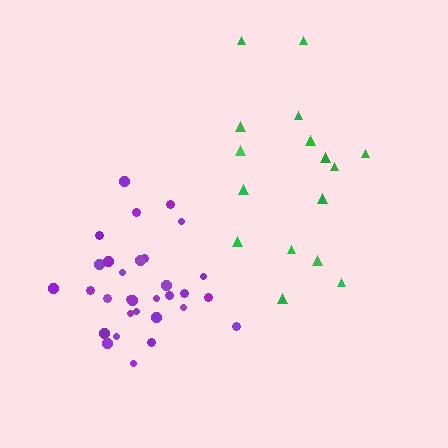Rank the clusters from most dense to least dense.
purple, green.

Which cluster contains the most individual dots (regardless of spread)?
Purple (31).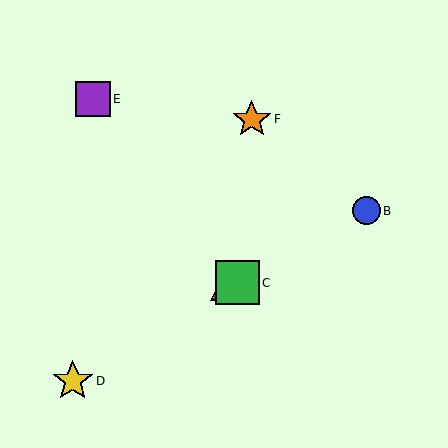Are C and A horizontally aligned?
Yes, both are at y≈283.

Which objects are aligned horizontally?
Objects A, C are aligned horizontally.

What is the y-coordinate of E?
Object E is at y≈99.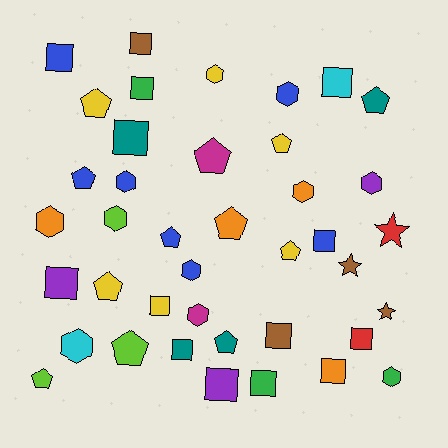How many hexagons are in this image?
There are 11 hexagons.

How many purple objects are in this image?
There are 3 purple objects.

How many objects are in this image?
There are 40 objects.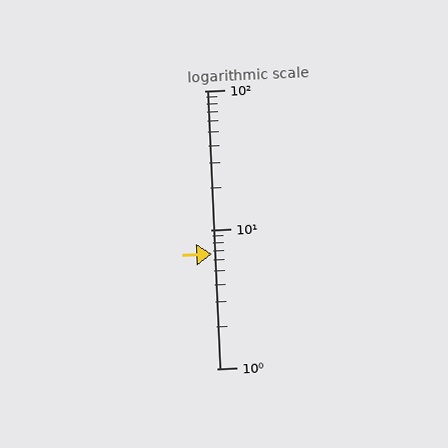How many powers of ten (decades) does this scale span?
The scale spans 2 decades, from 1 to 100.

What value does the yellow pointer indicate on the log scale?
The pointer indicates approximately 6.7.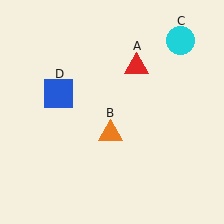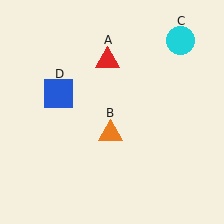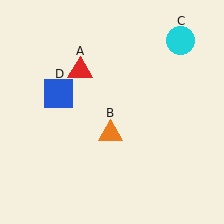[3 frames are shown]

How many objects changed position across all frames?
1 object changed position: red triangle (object A).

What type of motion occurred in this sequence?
The red triangle (object A) rotated counterclockwise around the center of the scene.